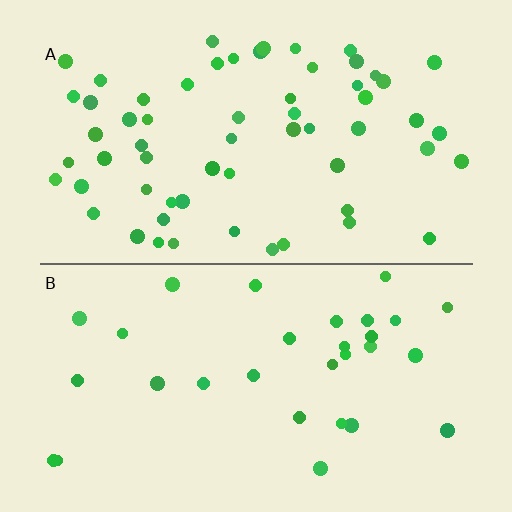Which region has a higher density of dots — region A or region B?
A (the top).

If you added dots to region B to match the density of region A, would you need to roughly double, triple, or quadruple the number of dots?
Approximately double.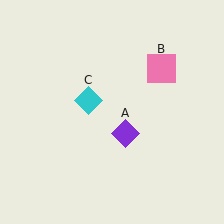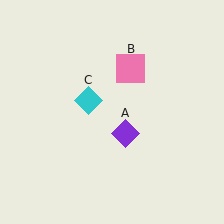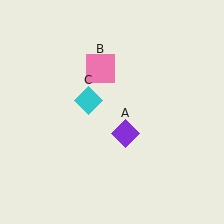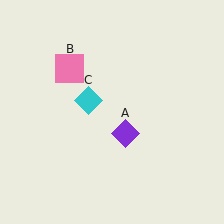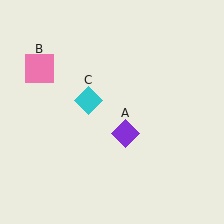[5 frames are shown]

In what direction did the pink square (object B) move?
The pink square (object B) moved left.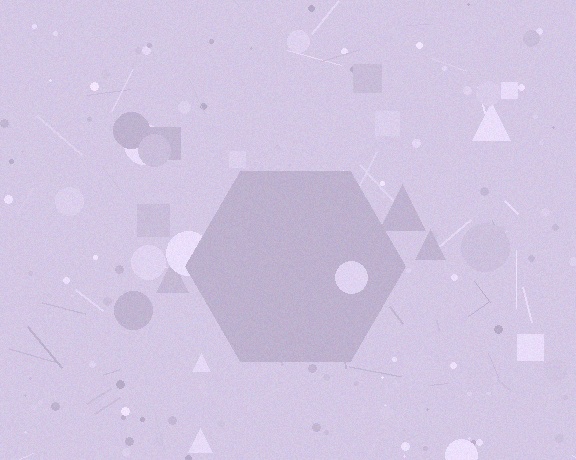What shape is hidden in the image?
A hexagon is hidden in the image.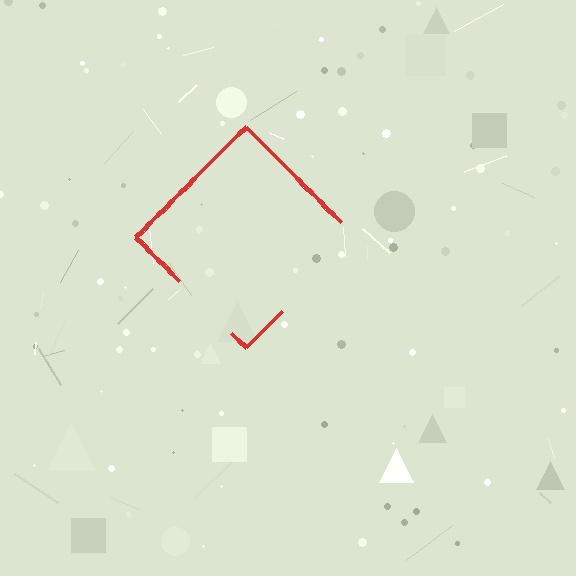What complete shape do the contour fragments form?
The contour fragments form a diamond.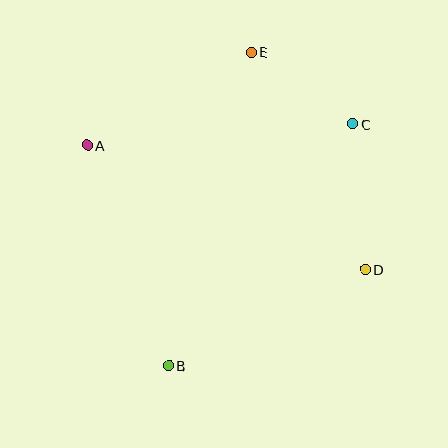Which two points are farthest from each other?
Points B and E are farthest from each other.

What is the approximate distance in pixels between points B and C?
The distance between B and C is approximately 304 pixels.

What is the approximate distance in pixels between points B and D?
The distance between B and D is approximately 219 pixels.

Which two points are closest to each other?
Points C and E are closest to each other.